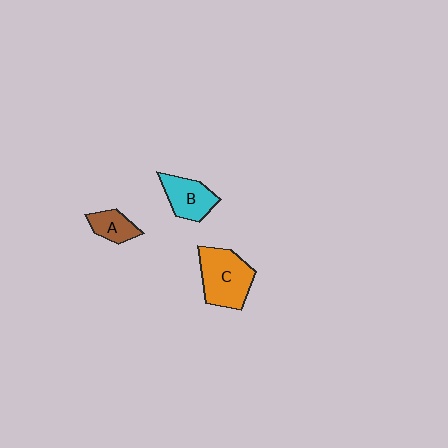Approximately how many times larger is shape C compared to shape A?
Approximately 2.2 times.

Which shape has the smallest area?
Shape A (brown).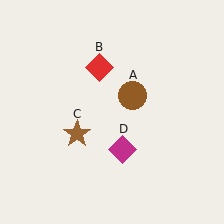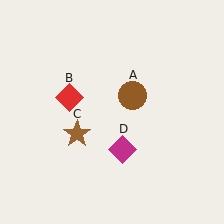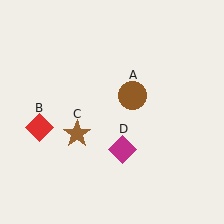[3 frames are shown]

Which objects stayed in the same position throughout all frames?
Brown circle (object A) and brown star (object C) and magenta diamond (object D) remained stationary.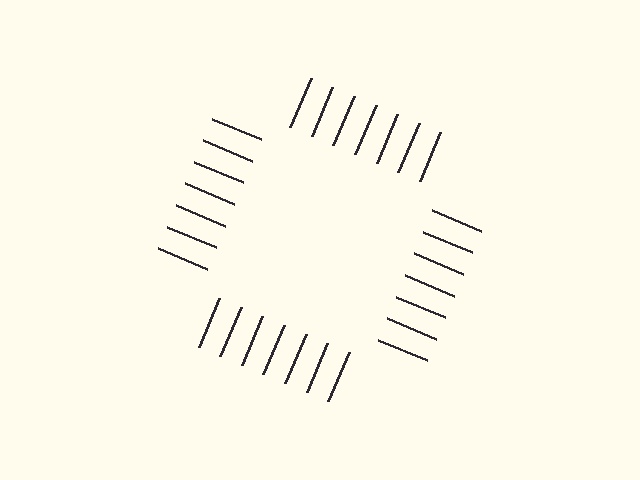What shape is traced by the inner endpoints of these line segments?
An illusory square — the line segments terminate on its edges but no continuous stroke is drawn.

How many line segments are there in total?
28 — 7 along each of the 4 edges.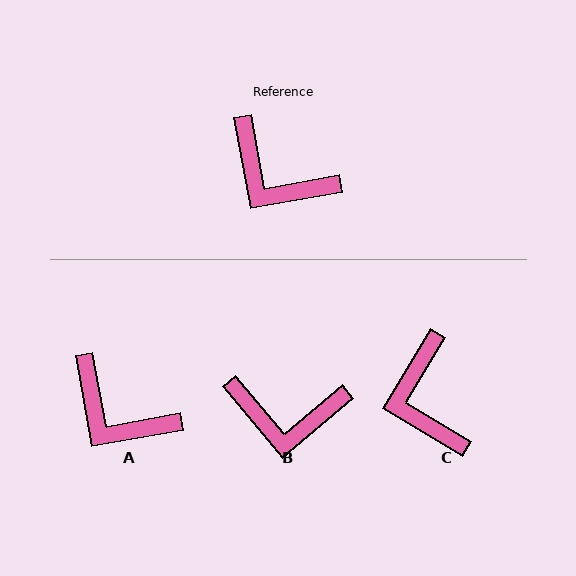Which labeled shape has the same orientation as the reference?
A.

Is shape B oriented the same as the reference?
No, it is off by about 30 degrees.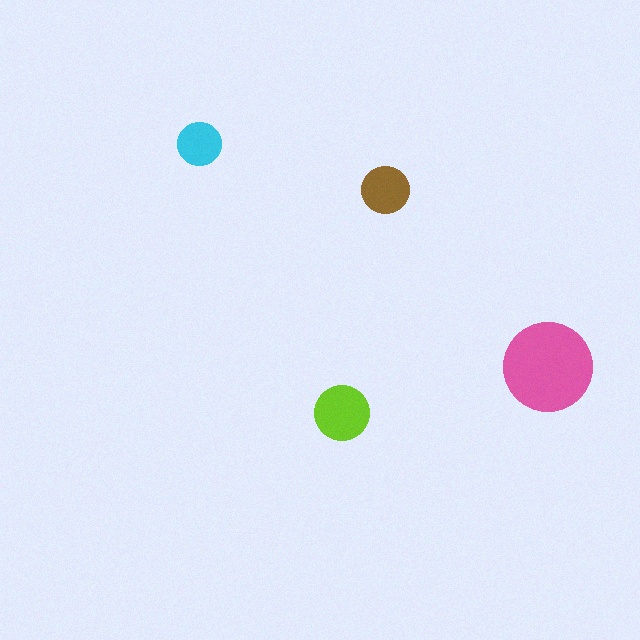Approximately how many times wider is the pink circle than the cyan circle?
About 2 times wider.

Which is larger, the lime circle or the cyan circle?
The lime one.